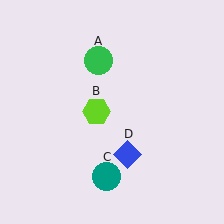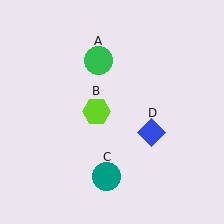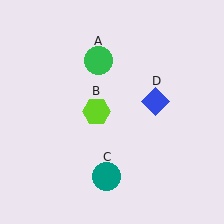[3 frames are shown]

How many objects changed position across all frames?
1 object changed position: blue diamond (object D).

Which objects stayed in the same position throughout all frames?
Green circle (object A) and lime hexagon (object B) and teal circle (object C) remained stationary.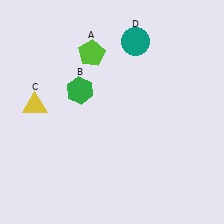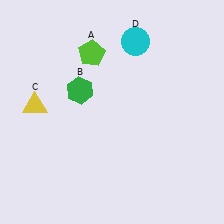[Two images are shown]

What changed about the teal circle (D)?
In Image 1, D is teal. In Image 2, it changed to cyan.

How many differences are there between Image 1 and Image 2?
There is 1 difference between the two images.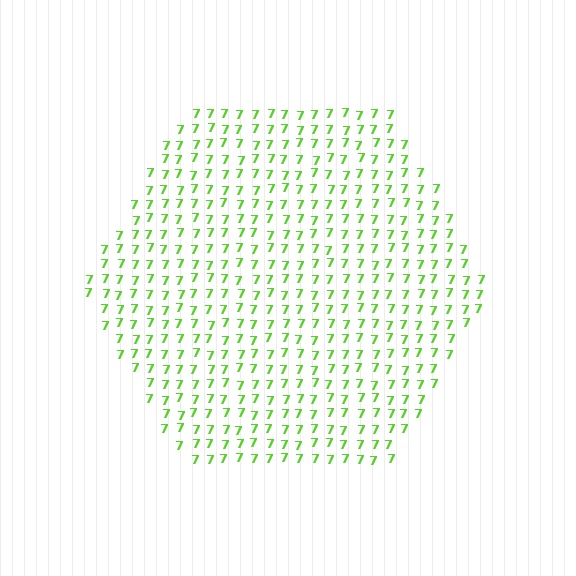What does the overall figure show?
The overall figure shows a hexagon.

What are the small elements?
The small elements are digit 7's.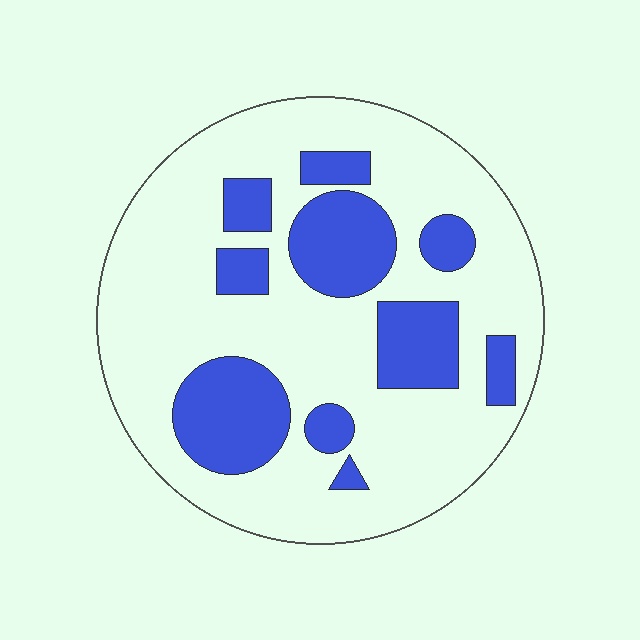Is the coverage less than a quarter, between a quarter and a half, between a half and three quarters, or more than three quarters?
Between a quarter and a half.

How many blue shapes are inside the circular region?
10.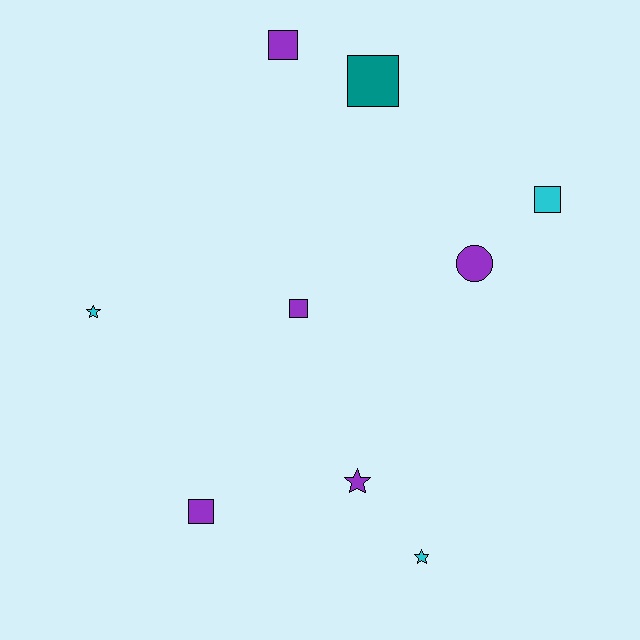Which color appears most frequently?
Purple, with 5 objects.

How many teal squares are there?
There is 1 teal square.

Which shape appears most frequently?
Square, with 5 objects.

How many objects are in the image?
There are 9 objects.